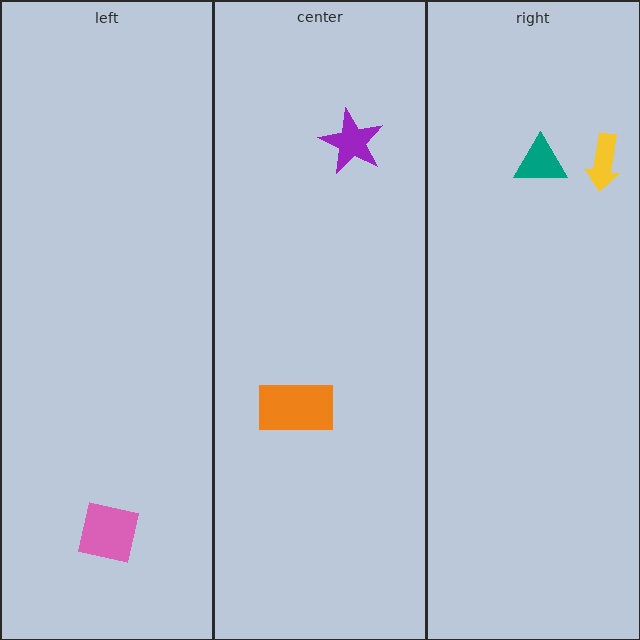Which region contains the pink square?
The left region.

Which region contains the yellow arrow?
The right region.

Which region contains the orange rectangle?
The center region.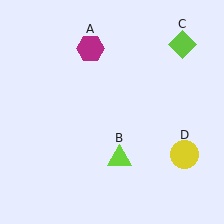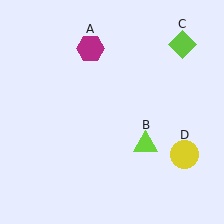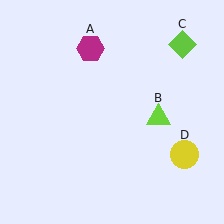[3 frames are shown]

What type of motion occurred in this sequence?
The lime triangle (object B) rotated counterclockwise around the center of the scene.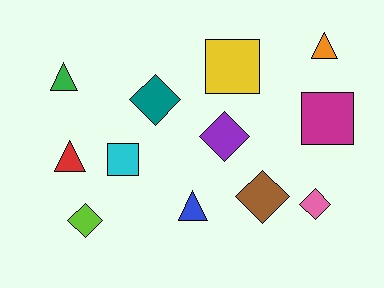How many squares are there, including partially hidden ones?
There are 3 squares.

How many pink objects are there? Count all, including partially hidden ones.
There is 1 pink object.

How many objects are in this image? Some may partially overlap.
There are 12 objects.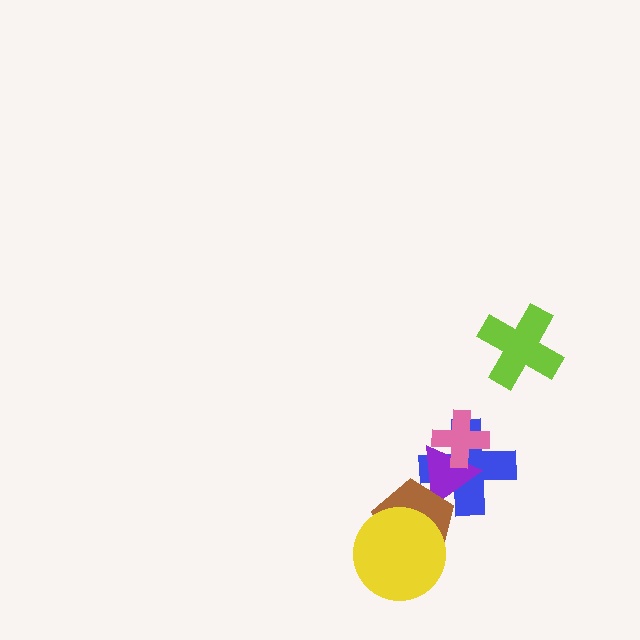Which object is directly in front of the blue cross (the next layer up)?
The purple triangle is directly in front of the blue cross.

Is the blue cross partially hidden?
Yes, it is partially covered by another shape.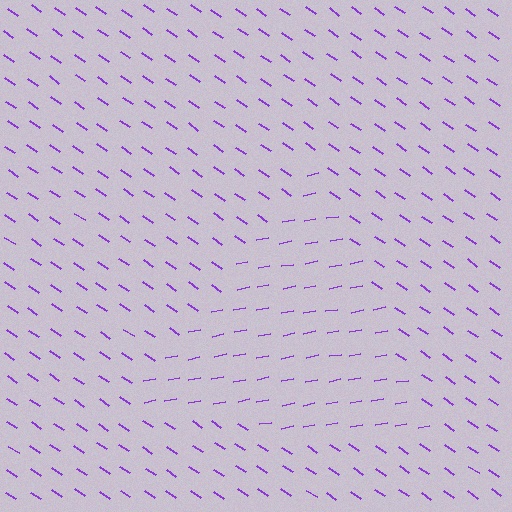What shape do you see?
I see a triangle.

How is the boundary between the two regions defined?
The boundary is defined purely by a change in line orientation (approximately 45 degrees difference). All lines are the same color and thickness.